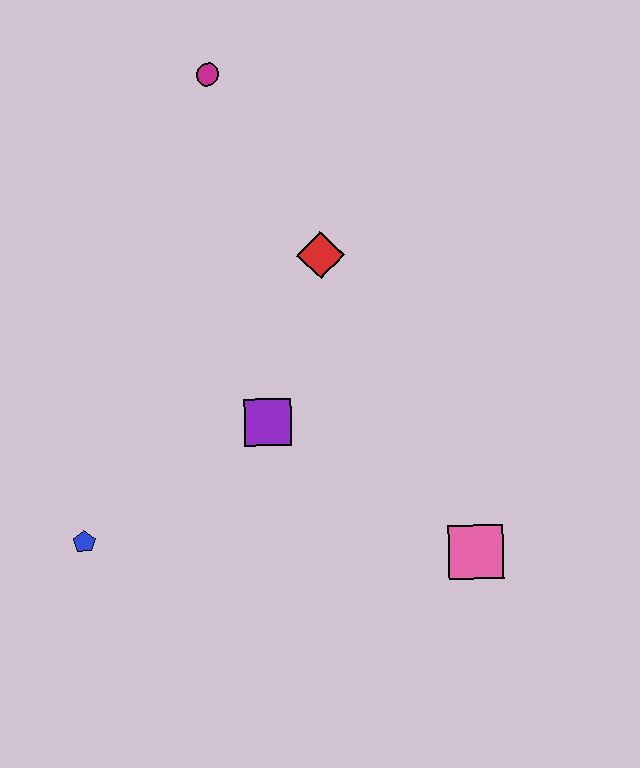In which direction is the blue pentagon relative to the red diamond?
The blue pentagon is below the red diamond.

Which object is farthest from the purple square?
The magenta circle is farthest from the purple square.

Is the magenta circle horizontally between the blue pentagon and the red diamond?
Yes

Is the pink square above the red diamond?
No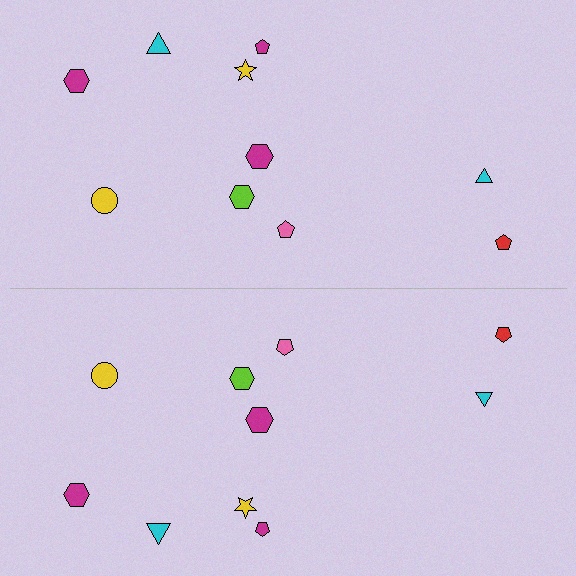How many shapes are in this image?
There are 20 shapes in this image.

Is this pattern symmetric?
Yes, this pattern has bilateral (reflection) symmetry.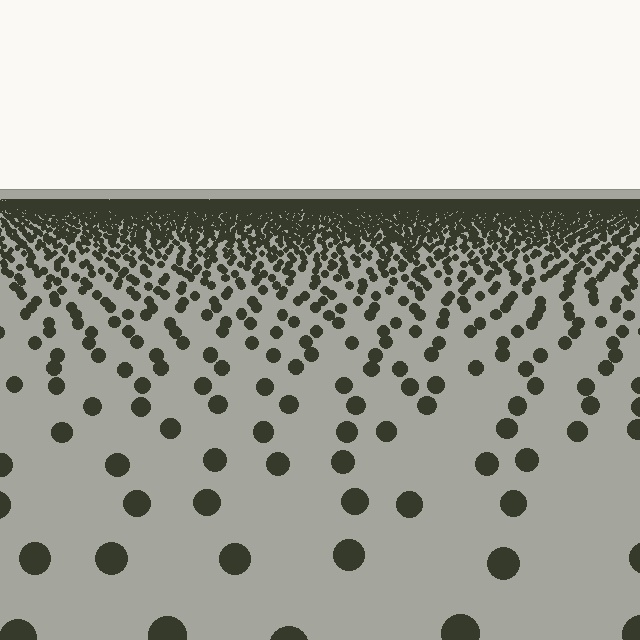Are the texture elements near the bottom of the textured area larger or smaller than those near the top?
Larger. Near the bottom, elements are closer to the viewer and appear at a bigger on-screen size.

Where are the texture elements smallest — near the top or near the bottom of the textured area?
Near the top.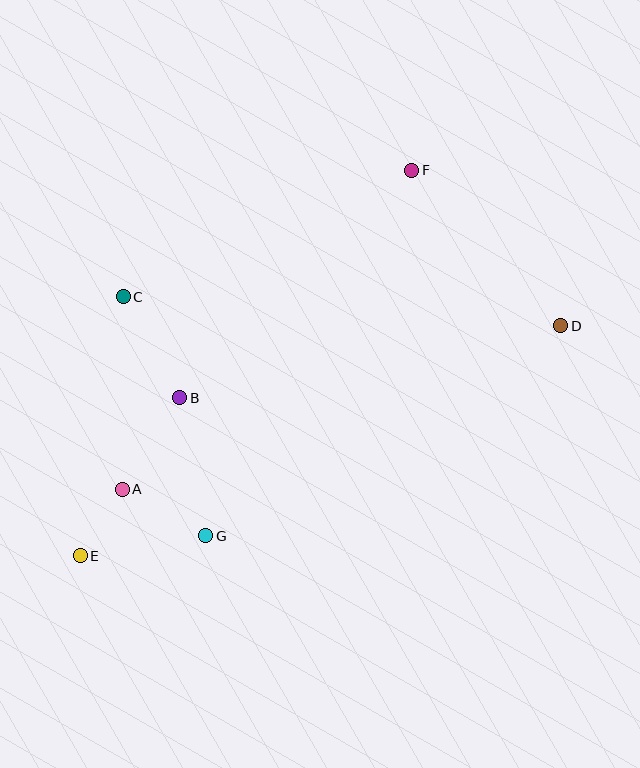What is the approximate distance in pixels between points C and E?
The distance between C and E is approximately 263 pixels.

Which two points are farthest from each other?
Points D and E are farthest from each other.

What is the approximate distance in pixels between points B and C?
The distance between B and C is approximately 116 pixels.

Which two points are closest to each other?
Points A and E are closest to each other.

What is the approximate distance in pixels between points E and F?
The distance between E and F is approximately 509 pixels.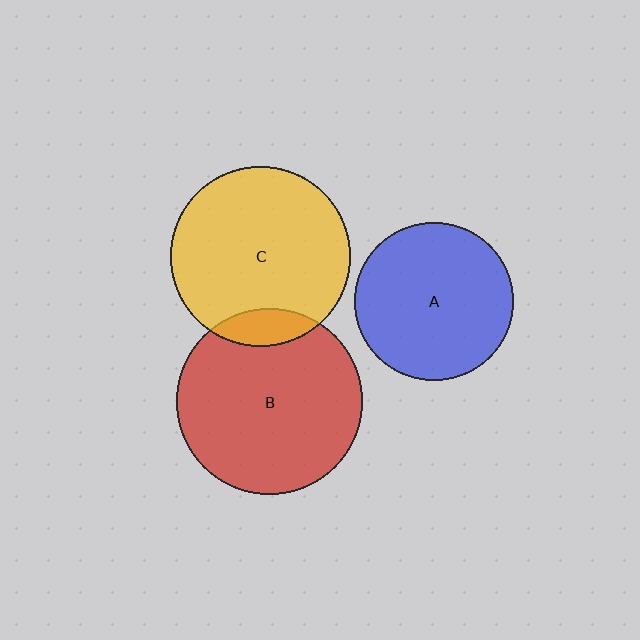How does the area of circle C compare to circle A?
Approximately 1.3 times.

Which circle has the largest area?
Circle B (red).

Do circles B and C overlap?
Yes.